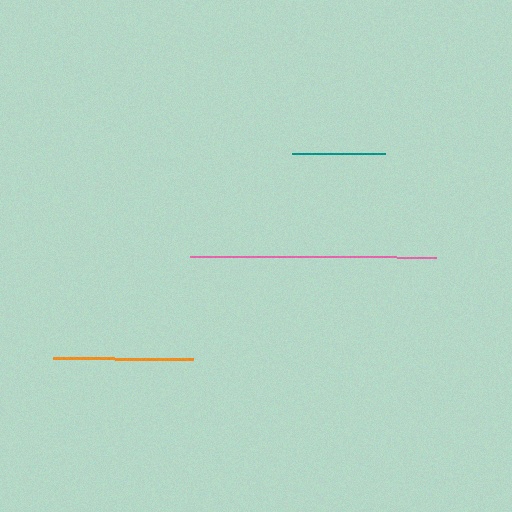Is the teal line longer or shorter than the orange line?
The orange line is longer than the teal line.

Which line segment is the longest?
The pink line is the longest at approximately 246 pixels.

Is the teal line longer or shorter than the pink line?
The pink line is longer than the teal line.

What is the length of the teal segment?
The teal segment is approximately 93 pixels long.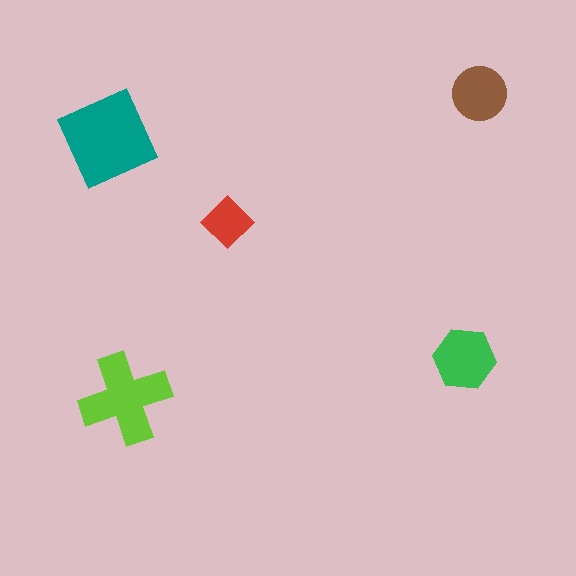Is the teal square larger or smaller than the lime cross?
Larger.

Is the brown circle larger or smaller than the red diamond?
Larger.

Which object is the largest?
The teal square.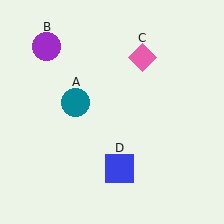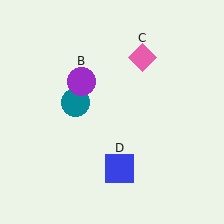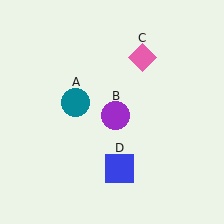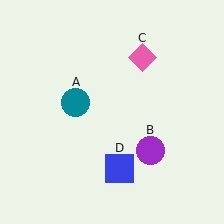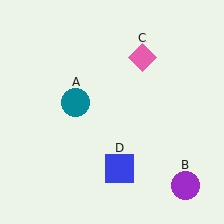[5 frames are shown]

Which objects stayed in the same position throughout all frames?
Teal circle (object A) and pink diamond (object C) and blue square (object D) remained stationary.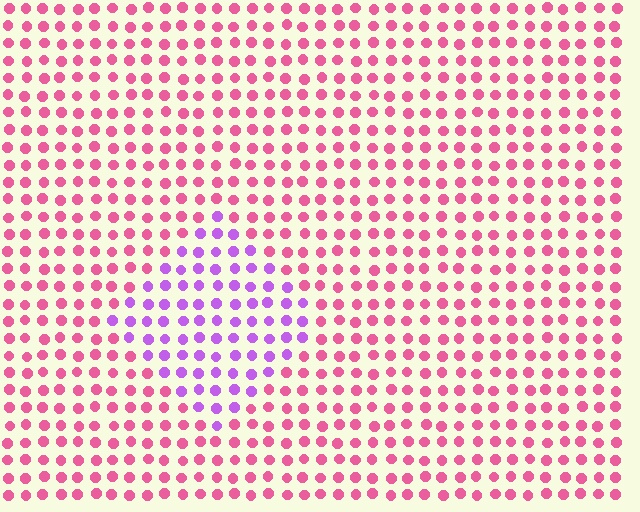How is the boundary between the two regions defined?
The boundary is defined purely by a slight shift in hue (about 51 degrees). Spacing, size, and orientation are identical on both sides.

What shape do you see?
I see a diamond.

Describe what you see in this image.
The image is filled with small pink elements in a uniform arrangement. A diamond-shaped region is visible where the elements are tinted to a slightly different hue, forming a subtle color boundary.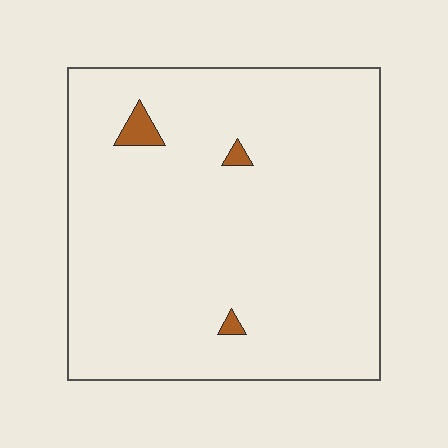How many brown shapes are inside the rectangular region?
3.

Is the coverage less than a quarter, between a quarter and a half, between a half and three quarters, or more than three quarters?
Less than a quarter.